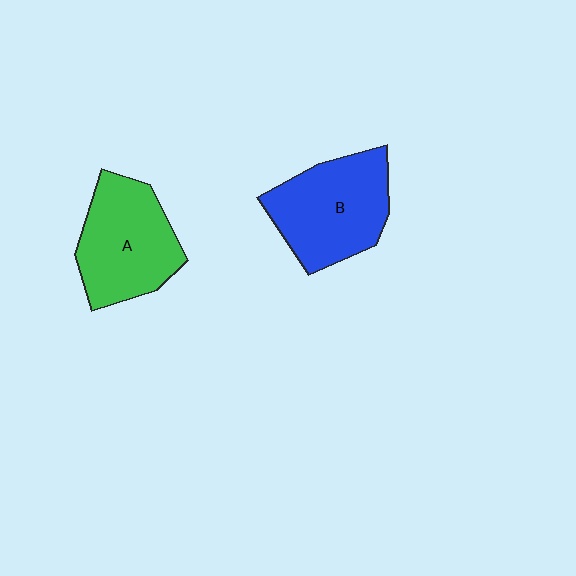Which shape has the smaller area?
Shape A (green).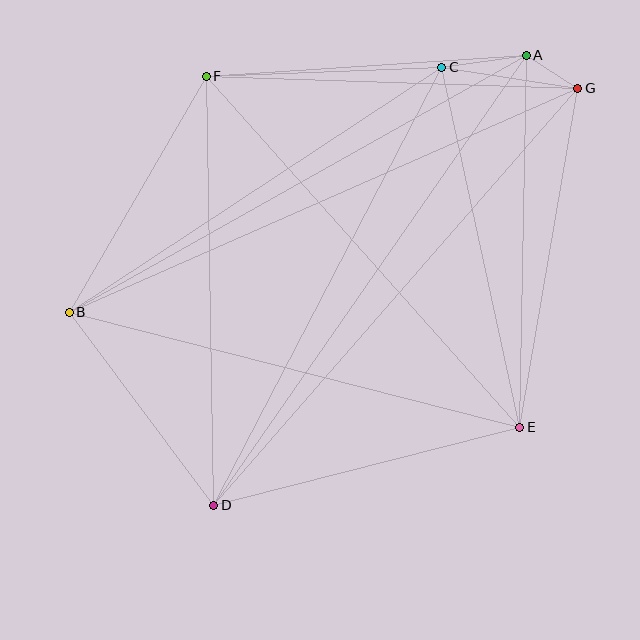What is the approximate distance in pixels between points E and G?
The distance between E and G is approximately 344 pixels.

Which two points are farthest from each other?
Points B and G are farthest from each other.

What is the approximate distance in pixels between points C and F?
The distance between C and F is approximately 236 pixels.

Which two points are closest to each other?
Points A and G are closest to each other.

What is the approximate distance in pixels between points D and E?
The distance between D and E is approximately 316 pixels.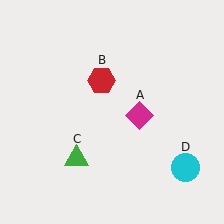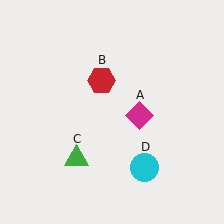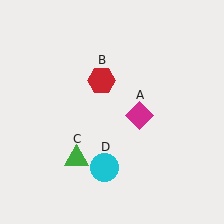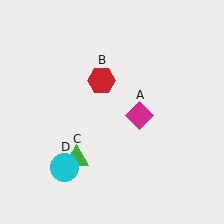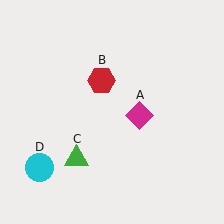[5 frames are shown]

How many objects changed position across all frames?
1 object changed position: cyan circle (object D).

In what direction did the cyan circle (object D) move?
The cyan circle (object D) moved left.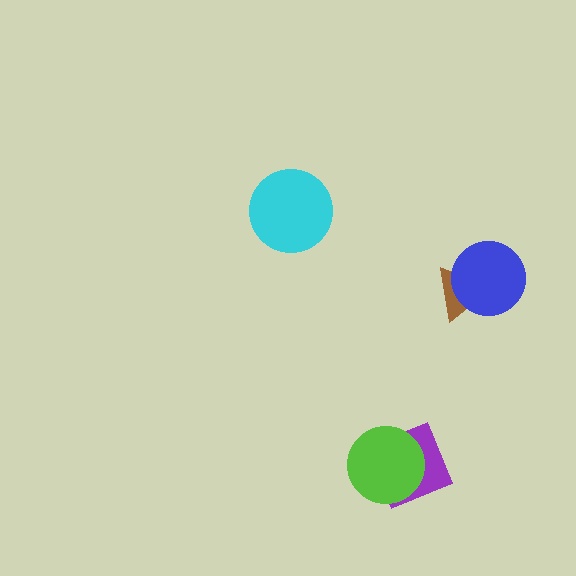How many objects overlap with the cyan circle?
0 objects overlap with the cyan circle.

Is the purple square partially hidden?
Yes, it is partially covered by another shape.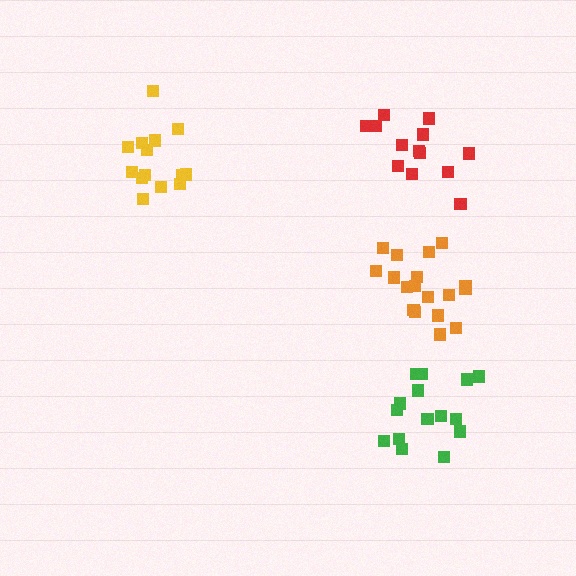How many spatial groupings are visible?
There are 4 spatial groupings.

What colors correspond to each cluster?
The clusters are colored: red, yellow, orange, green.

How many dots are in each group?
Group 1: 13 dots, Group 2: 14 dots, Group 3: 18 dots, Group 4: 15 dots (60 total).